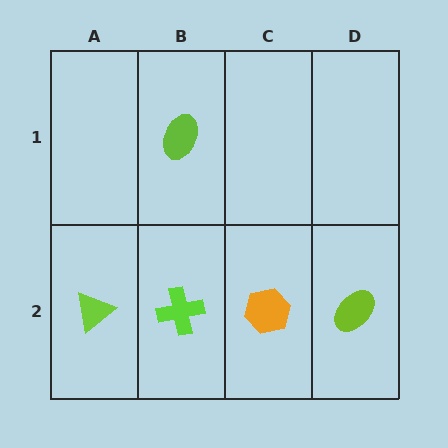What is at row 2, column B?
A lime cross.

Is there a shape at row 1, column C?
No, that cell is empty.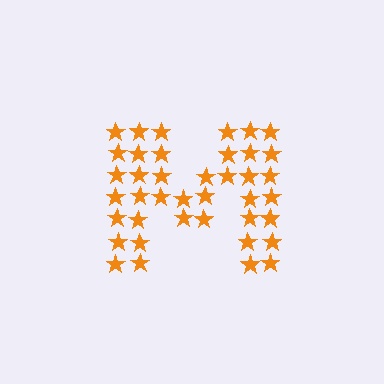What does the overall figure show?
The overall figure shows the letter M.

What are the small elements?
The small elements are stars.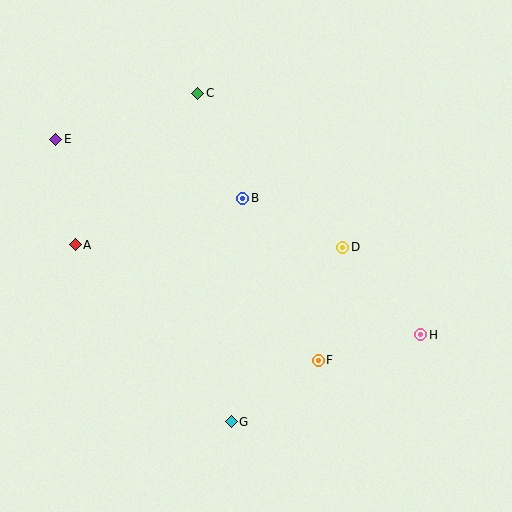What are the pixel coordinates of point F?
Point F is at (318, 360).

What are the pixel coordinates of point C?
Point C is at (198, 93).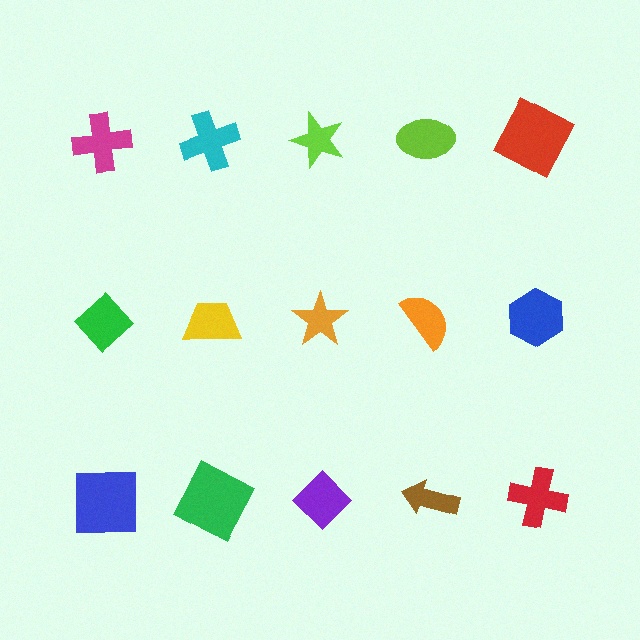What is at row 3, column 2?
A green square.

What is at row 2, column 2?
A yellow trapezoid.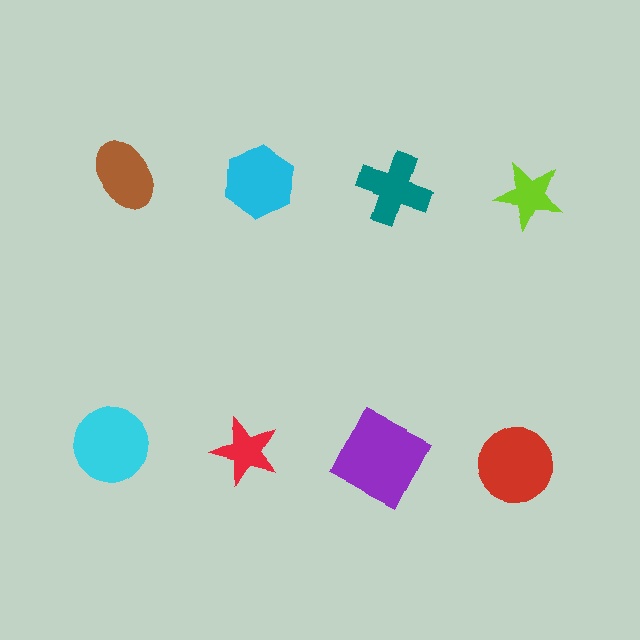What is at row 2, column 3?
A purple square.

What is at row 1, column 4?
A lime star.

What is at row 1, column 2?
A cyan hexagon.